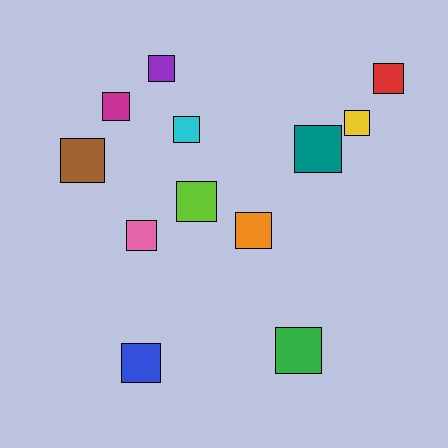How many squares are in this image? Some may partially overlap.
There are 12 squares.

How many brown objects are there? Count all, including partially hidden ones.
There is 1 brown object.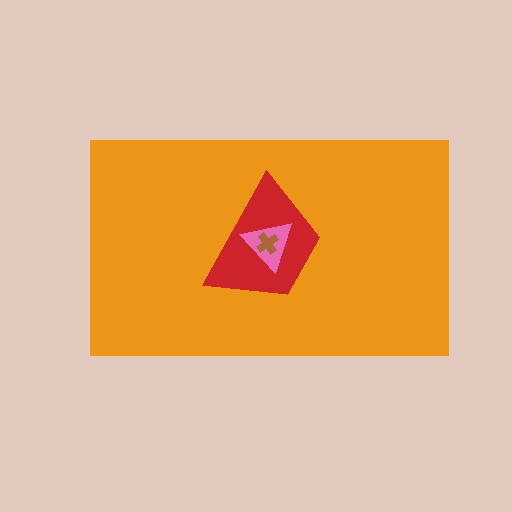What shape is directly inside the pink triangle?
The brown cross.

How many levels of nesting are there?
4.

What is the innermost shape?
The brown cross.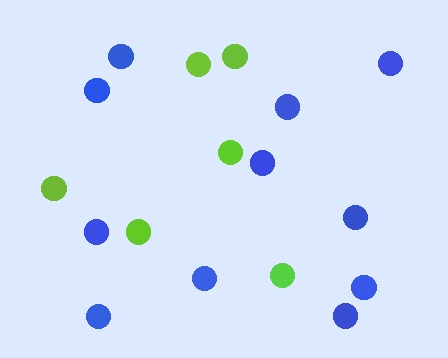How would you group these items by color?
There are 2 groups: one group of blue circles (11) and one group of lime circles (6).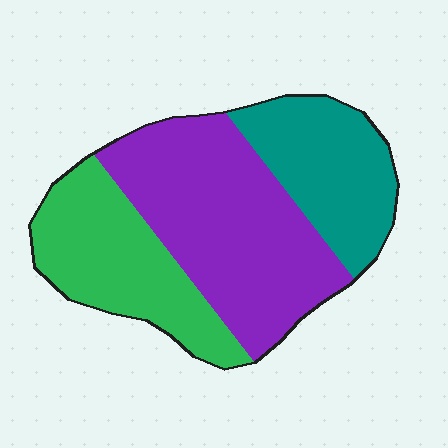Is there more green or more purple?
Purple.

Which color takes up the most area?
Purple, at roughly 45%.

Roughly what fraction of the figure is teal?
Teal covers roughly 25% of the figure.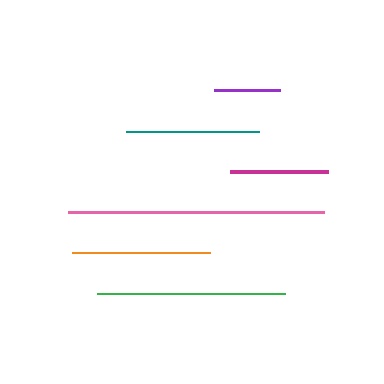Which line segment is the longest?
The pink line is the longest at approximately 256 pixels.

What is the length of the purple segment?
The purple segment is approximately 66 pixels long.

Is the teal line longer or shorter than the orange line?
The orange line is longer than the teal line.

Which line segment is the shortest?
The purple line is the shortest at approximately 66 pixels.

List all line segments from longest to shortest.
From longest to shortest: pink, green, orange, teal, magenta, purple.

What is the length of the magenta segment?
The magenta segment is approximately 98 pixels long.